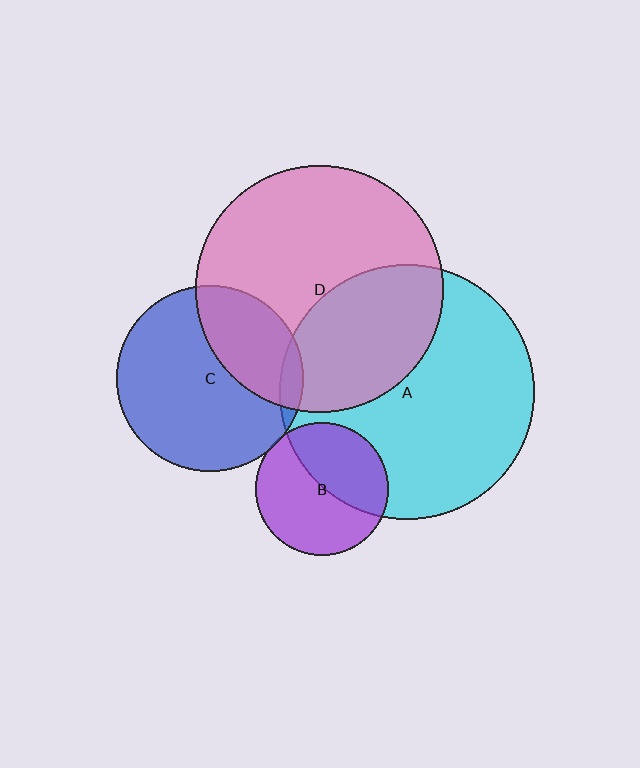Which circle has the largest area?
Circle A (cyan).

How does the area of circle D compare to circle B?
Approximately 3.5 times.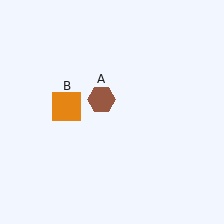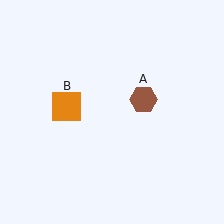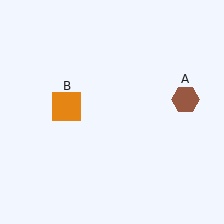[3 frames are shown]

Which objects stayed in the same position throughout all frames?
Orange square (object B) remained stationary.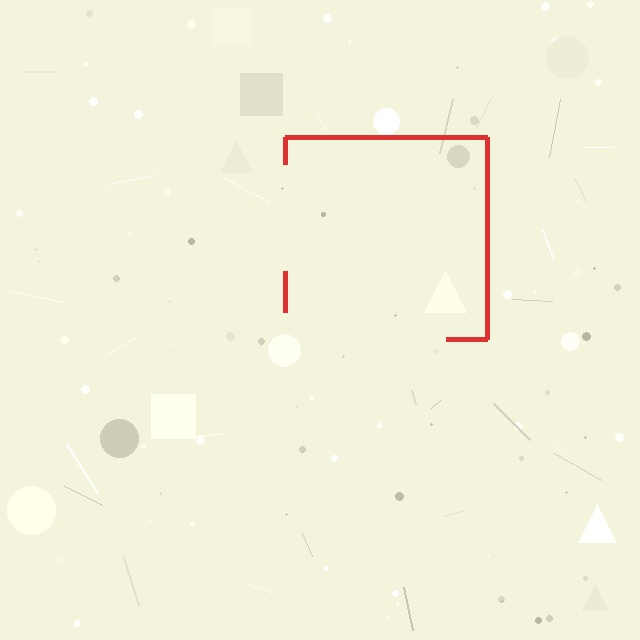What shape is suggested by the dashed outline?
The dashed outline suggests a square.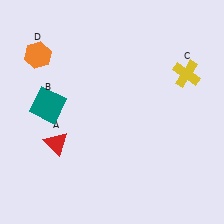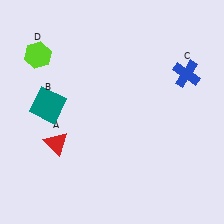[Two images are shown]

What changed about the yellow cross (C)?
In Image 1, C is yellow. In Image 2, it changed to blue.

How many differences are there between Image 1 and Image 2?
There are 2 differences between the two images.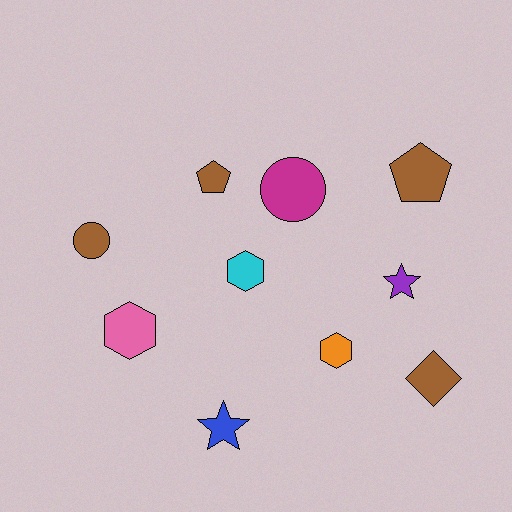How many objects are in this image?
There are 10 objects.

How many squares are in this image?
There are no squares.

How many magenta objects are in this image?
There is 1 magenta object.